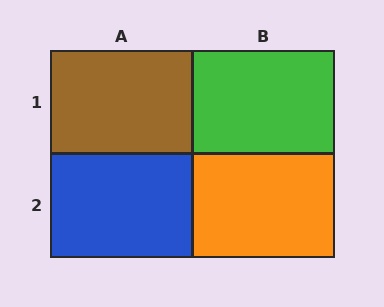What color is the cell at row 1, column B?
Green.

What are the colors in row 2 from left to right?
Blue, orange.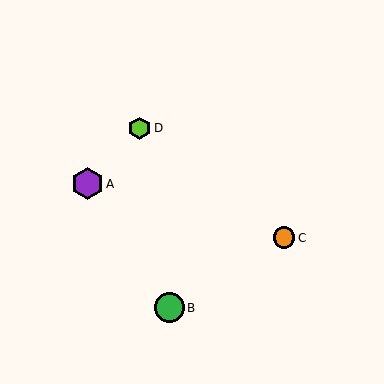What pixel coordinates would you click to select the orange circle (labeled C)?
Click at (284, 238) to select the orange circle C.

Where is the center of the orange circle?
The center of the orange circle is at (284, 238).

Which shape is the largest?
The purple hexagon (labeled A) is the largest.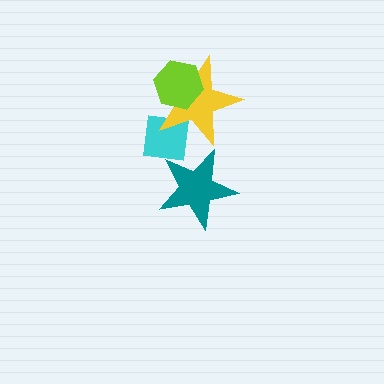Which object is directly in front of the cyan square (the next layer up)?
The yellow star is directly in front of the cyan square.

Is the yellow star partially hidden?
Yes, it is partially covered by another shape.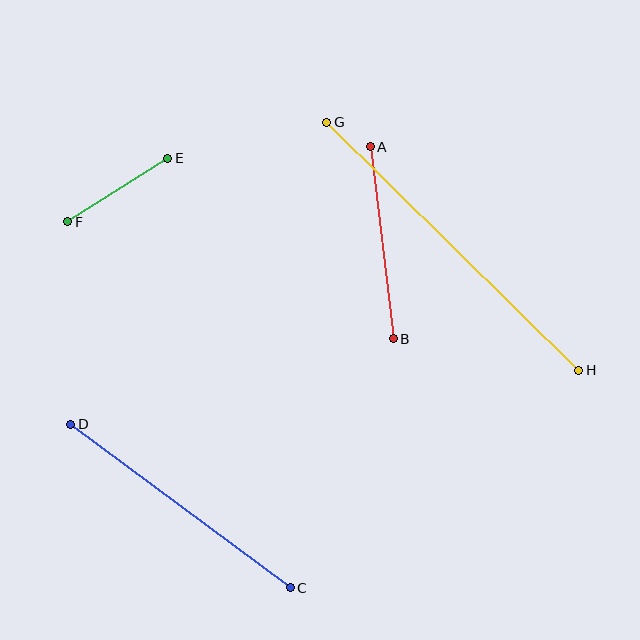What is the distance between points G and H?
The distance is approximately 354 pixels.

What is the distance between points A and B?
The distance is approximately 194 pixels.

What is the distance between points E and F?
The distance is approximately 119 pixels.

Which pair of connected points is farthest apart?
Points G and H are farthest apart.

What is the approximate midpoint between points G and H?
The midpoint is at approximately (453, 246) pixels.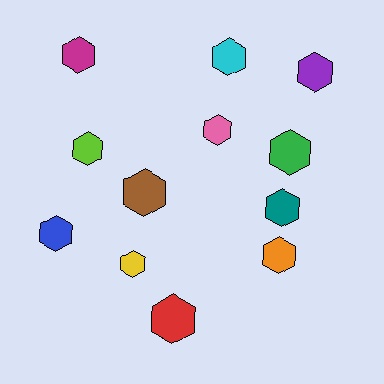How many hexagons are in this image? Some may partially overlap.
There are 12 hexagons.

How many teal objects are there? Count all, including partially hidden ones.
There is 1 teal object.